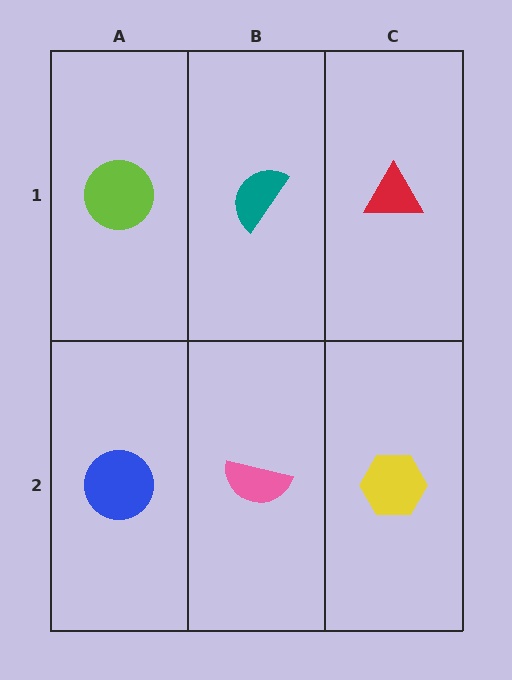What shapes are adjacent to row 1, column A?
A blue circle (row 2, column A), a teal semicircle (row 1, column B).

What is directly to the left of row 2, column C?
A pink semicircle.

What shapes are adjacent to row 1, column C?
A yellow hexagon (row 2, column C), a teal semicircle (row 1, column B).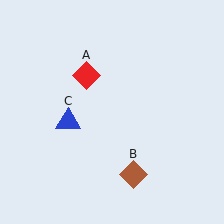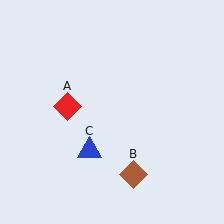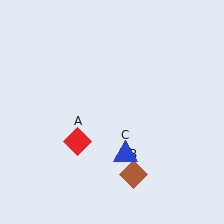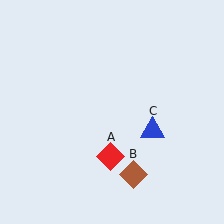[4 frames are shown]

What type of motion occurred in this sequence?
The red diamond (object A), blue triangle (object C) rotated counterclockwise around the center of the scene.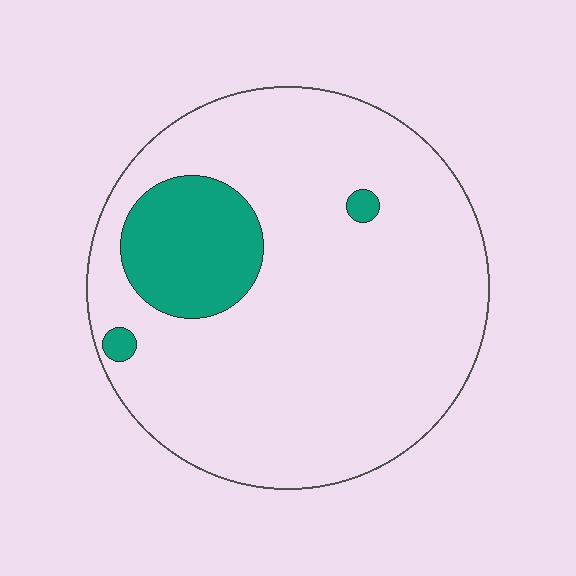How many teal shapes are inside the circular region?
3.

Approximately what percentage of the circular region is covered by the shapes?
Approximately 15%.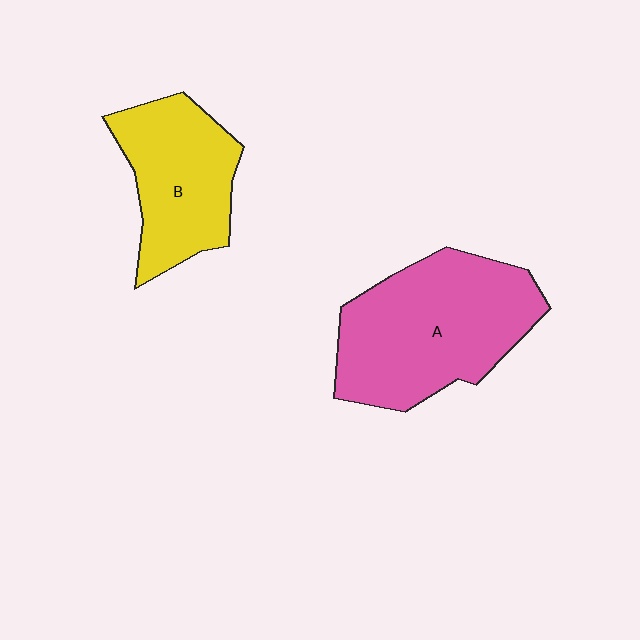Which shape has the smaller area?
Shape B (yellow).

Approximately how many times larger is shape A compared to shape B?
Approximately 1.5 times.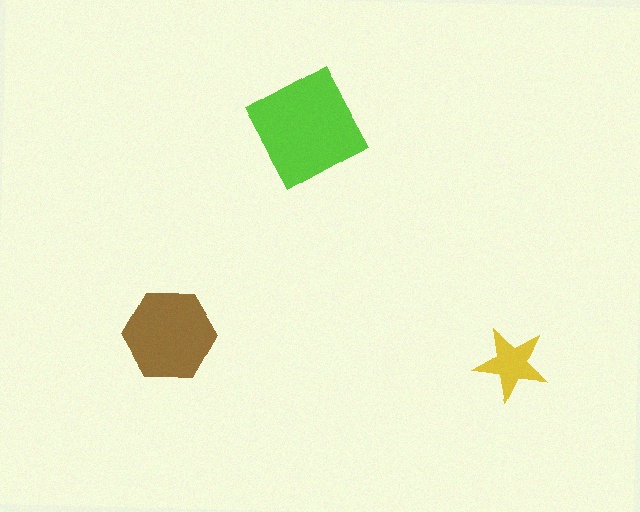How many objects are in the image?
There are 3 objects in the image.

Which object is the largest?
The lime square.